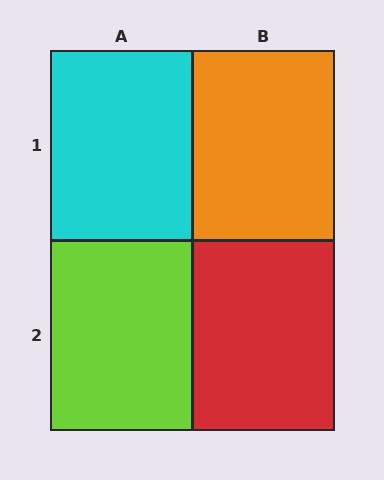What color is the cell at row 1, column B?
Orange.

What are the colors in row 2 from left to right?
Lime, red.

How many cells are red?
1 cell is red.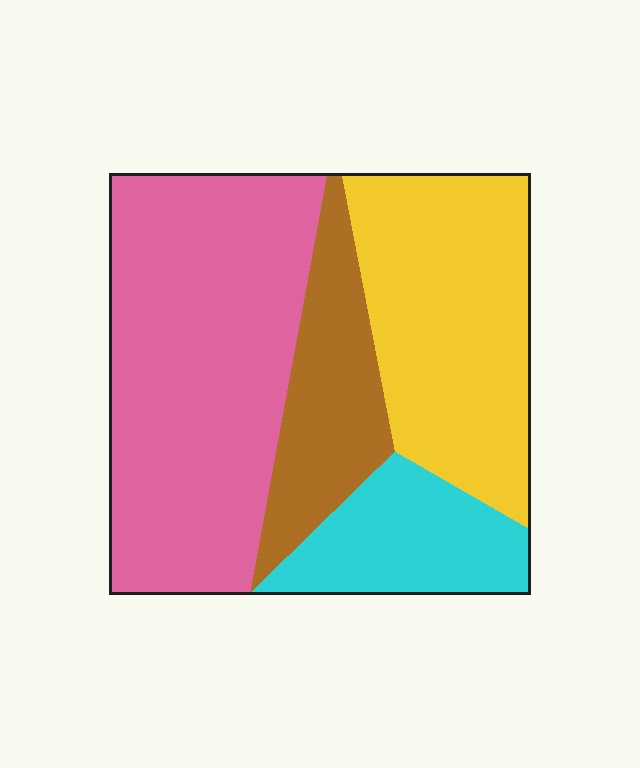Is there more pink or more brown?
Pink.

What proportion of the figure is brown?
Brown covers 15% of the figure.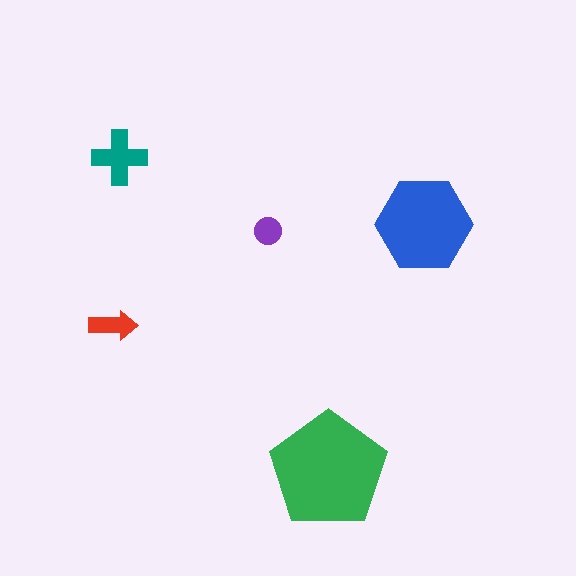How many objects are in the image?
There are 5 objects in the image.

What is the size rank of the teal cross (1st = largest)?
3rd.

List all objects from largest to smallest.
The green pentagon, the blue hexagon, the teal cross, the red arrow, the purple circle.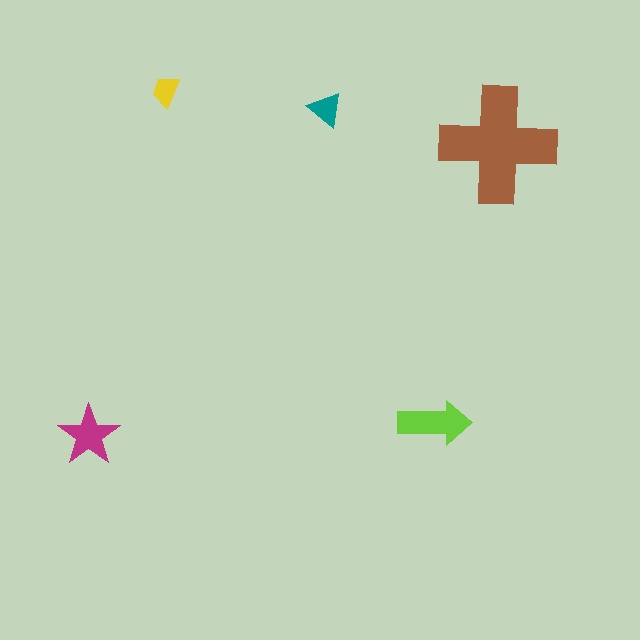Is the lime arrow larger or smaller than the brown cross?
Smaller.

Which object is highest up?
The yellow trapezoid is topmost.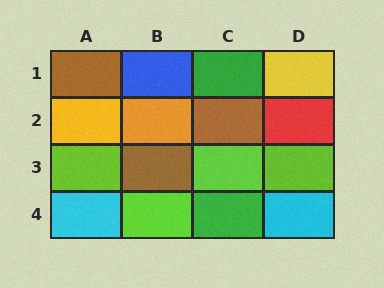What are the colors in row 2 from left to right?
Yellow, orange, brown, red.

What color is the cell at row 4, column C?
Green.